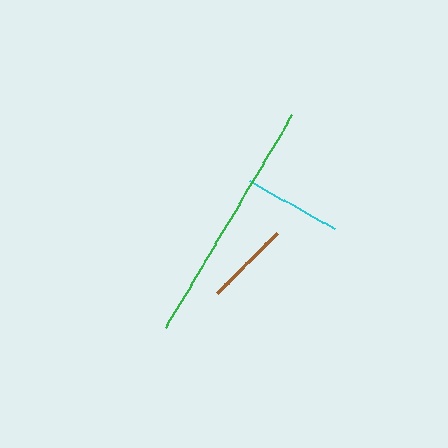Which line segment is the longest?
The green line is the longest at approximately 248 pixels.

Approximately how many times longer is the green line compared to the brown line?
The green line is approximately 2.9 times the length of the brown line.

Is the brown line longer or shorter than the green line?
The green line is longer than the brown line.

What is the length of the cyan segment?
The cyan segment is approximately 98 pixels long.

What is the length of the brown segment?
The brown segment is approximately 85 pixels long.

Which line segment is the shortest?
The brown line is the shortest at approximately 85 pixels.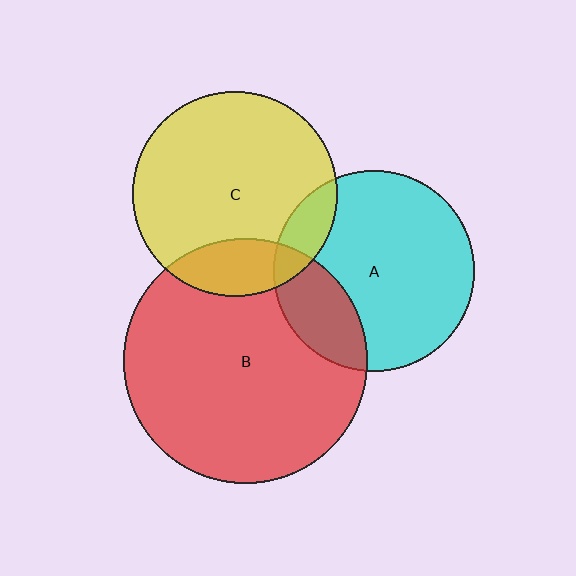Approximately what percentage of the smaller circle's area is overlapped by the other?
Approximately 10%.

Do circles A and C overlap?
Yes.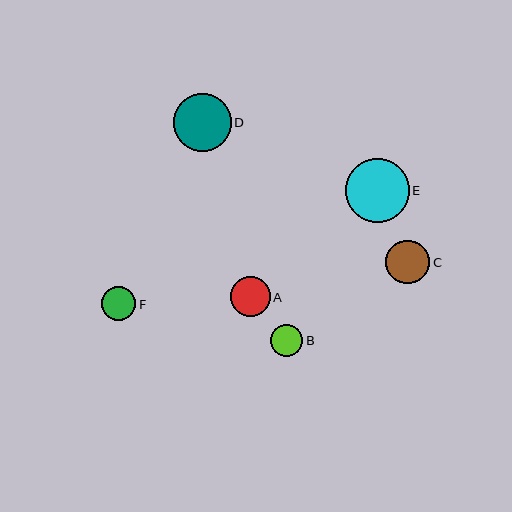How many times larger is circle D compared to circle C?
Circle D is approximately 1.3 times the size of circle C.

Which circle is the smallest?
Circle B is the smallest with a size of approximately 32 pixels.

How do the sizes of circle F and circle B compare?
Circle F and circle B are approximately the same size.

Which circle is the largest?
Circle E is the largest with a size of approximately 64 pixels.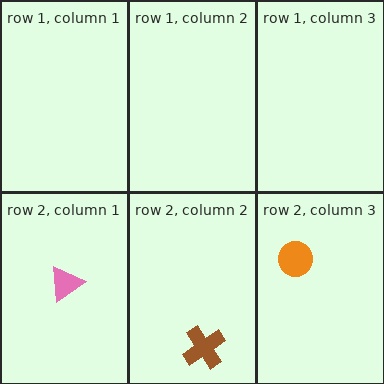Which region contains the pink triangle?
The row 2, column 1 region.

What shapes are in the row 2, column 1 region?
The pink triangle.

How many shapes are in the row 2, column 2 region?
1.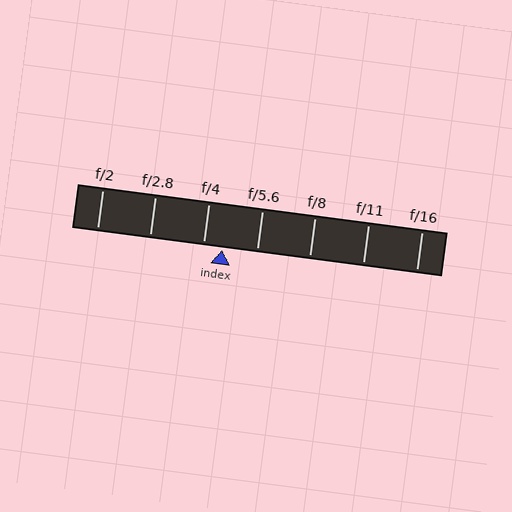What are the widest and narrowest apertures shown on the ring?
The widest aperture shown is f/2 and the narrowest is f/16.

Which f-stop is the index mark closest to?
The index mark is closest to f/4.